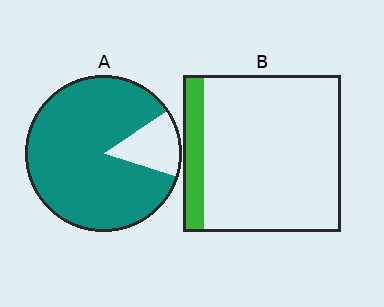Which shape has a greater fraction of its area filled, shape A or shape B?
Shape A.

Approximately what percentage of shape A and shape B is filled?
A is approximately 85% and B is approximately 15%.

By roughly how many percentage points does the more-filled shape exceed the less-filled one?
By roughly 70 percentage points (A over B).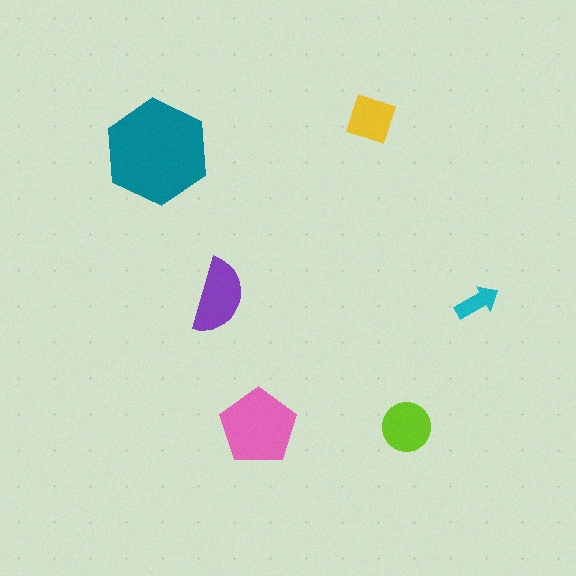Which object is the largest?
The teal hexagon.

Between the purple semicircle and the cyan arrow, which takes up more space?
The purple semicircle.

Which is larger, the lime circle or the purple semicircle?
The purple semicircle.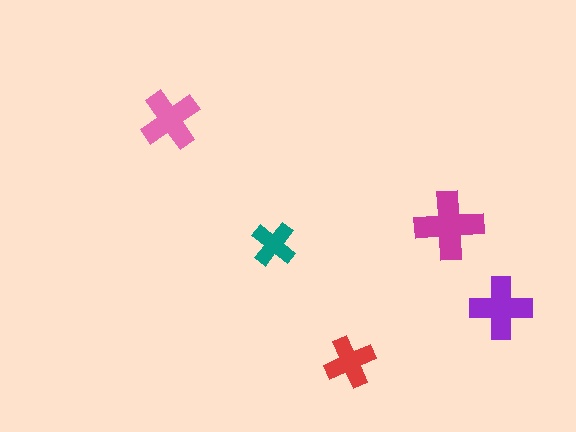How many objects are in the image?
There are 5 objects in the image.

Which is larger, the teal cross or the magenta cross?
The magenta one.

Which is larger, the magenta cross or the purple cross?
The magenta one.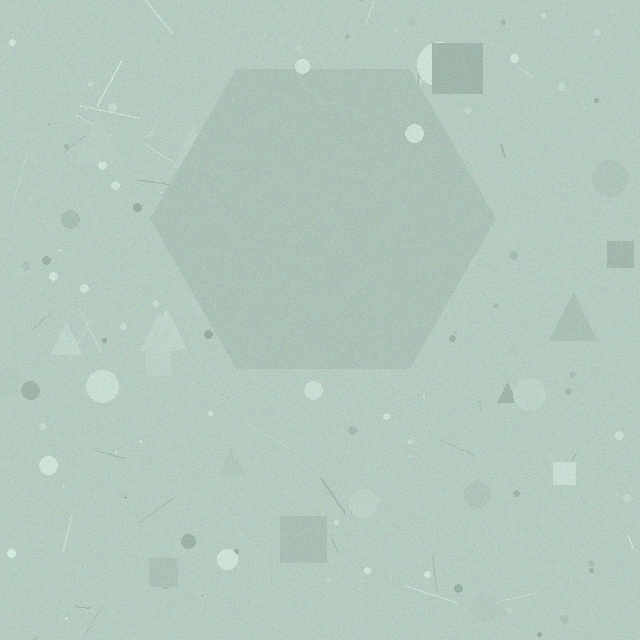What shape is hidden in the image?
A hexagon is hidden in the image.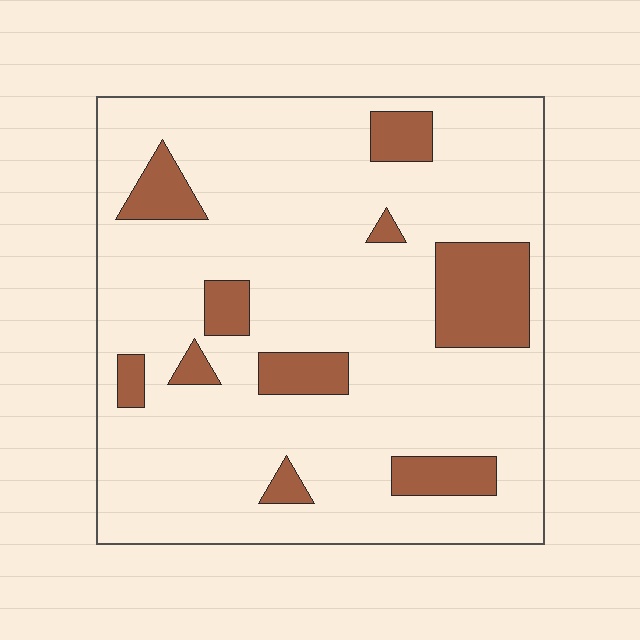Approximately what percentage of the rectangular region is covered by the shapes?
Approximately 15%.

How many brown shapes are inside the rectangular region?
10.